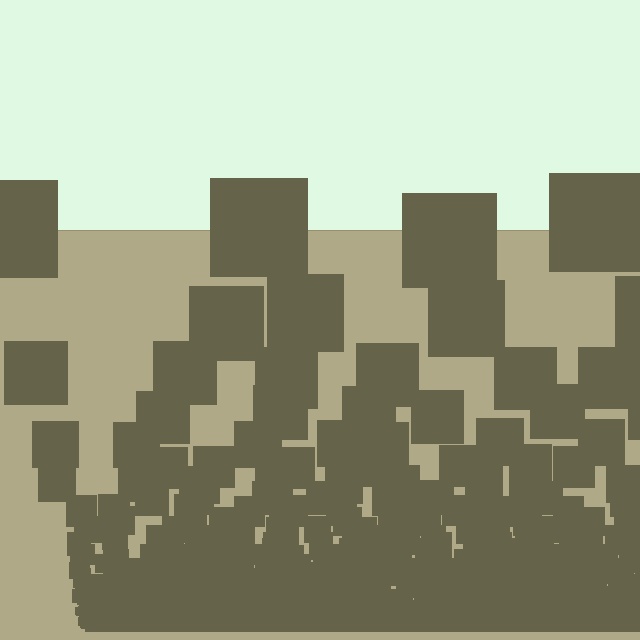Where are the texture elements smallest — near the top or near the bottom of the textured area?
Near the bottom.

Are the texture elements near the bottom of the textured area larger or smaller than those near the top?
Smaller. The gradient is inverted — elements near the bottom are smaller and denser.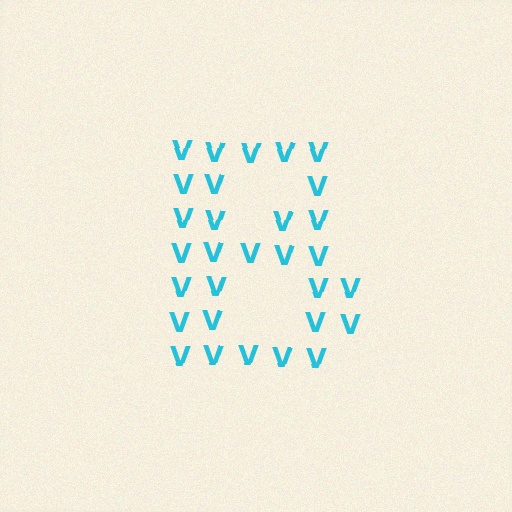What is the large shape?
The large shape is the letter B.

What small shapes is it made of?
It is made of small letter V's.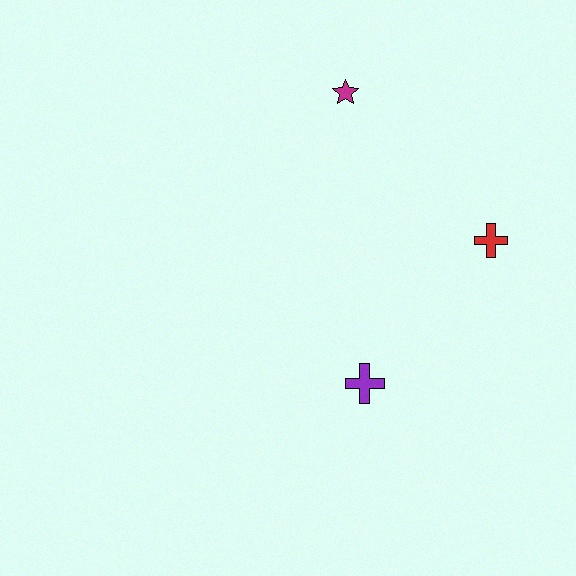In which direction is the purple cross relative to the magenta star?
The purple cross is below the magenta star.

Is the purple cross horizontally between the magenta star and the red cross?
Yes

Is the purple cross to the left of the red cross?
Yes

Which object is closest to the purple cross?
The red cross is closest to the purple cross.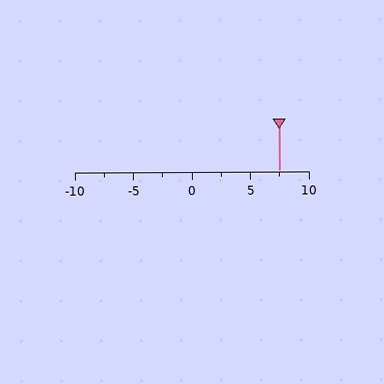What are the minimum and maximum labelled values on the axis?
The axis runs from -10 to 10.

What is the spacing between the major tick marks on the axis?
The major ticks are spaced 5 apart.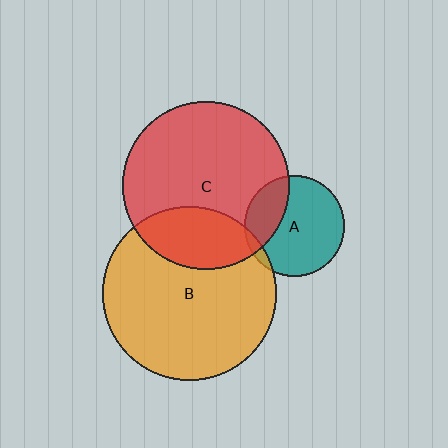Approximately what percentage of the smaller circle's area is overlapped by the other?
Approximately 25%.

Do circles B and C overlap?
Yes.